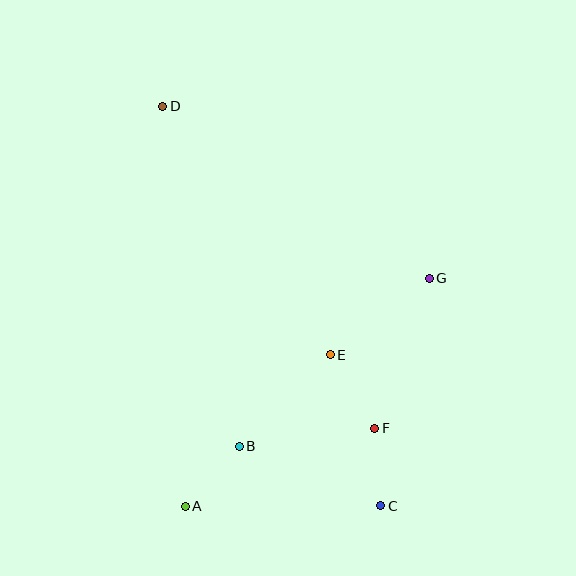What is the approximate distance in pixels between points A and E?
The distance between A and E is approximately 209 pixels.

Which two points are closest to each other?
Points C and F are closest to each other.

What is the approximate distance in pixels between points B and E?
The distance between B and E is approximately 129 pixels.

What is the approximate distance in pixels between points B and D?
The distance between B and D is approximately 349 pixels.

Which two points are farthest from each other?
Points C and D are farthest from each other.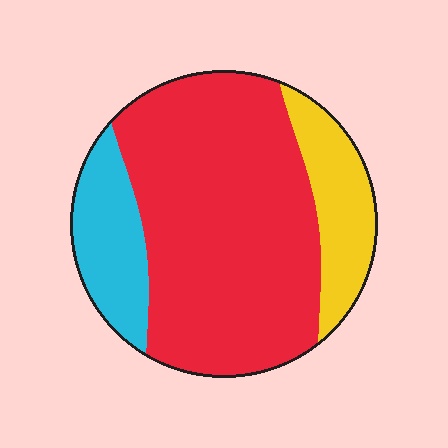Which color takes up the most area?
Red, at roughly 70%.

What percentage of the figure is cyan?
Cyan takes up less than a sixth of the figure.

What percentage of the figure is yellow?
Yellow covers 16% of the figure.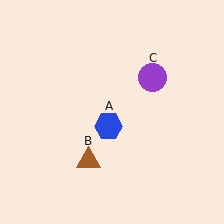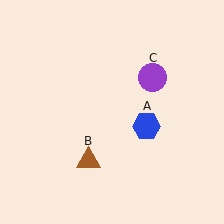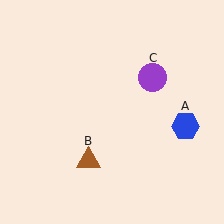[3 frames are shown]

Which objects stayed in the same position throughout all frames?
Brown triangle (object B) and purple circle (object C) remained stationary.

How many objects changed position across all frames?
1 object changed position: blue hexagon (object A).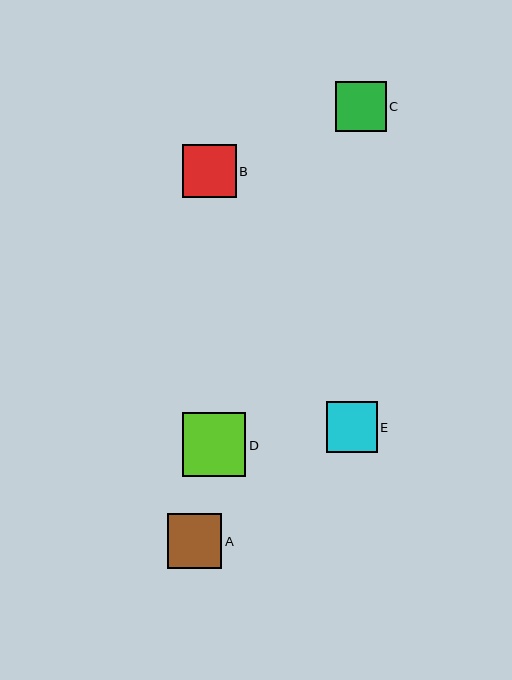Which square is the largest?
Square D is the largest with a size of approximately 63 pixels.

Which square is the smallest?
Square C is the smallest with a size of approximately 50 pixels.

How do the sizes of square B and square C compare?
Square B and square C are approximately the same size.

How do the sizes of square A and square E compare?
Square A and square E are approximately the same size.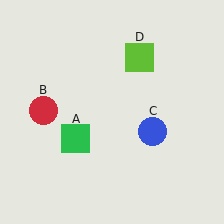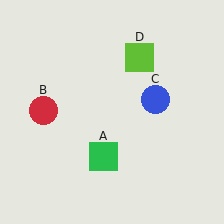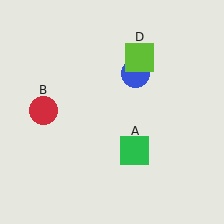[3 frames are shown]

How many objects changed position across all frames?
2 objects changed position: green square (object A), blue circle (object C).